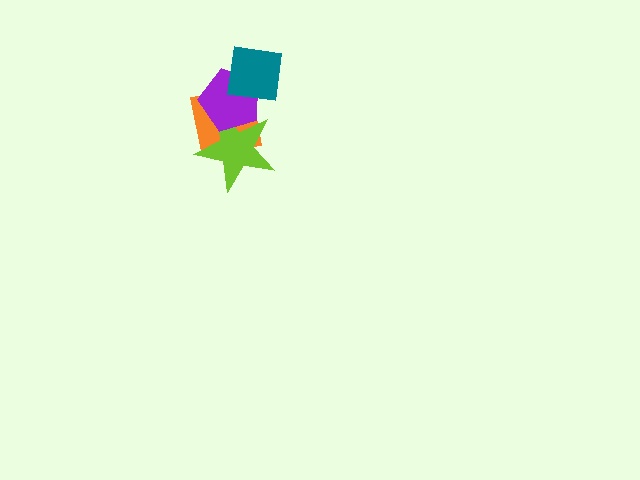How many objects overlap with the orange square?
3 objects overlap with the orange square.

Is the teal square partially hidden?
No, no other shape covers it.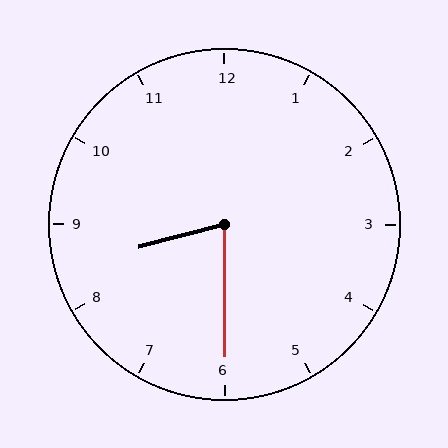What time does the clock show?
8:30.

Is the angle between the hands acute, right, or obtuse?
It is acute.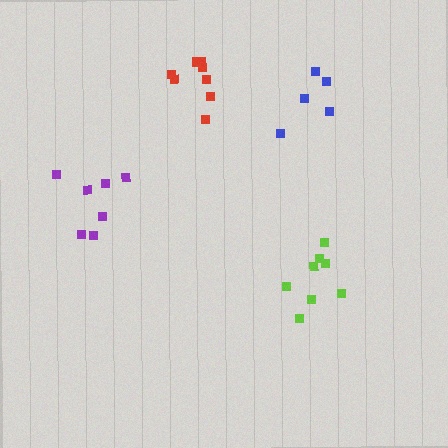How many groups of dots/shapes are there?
There are 4 groups.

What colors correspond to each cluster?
The clusters are colored: red, lime, blue, purple.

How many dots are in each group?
Group 1: 8 dots, Group 2: 8 dots, Group 3: 5 dots, Group 4: 7 dots (28 total).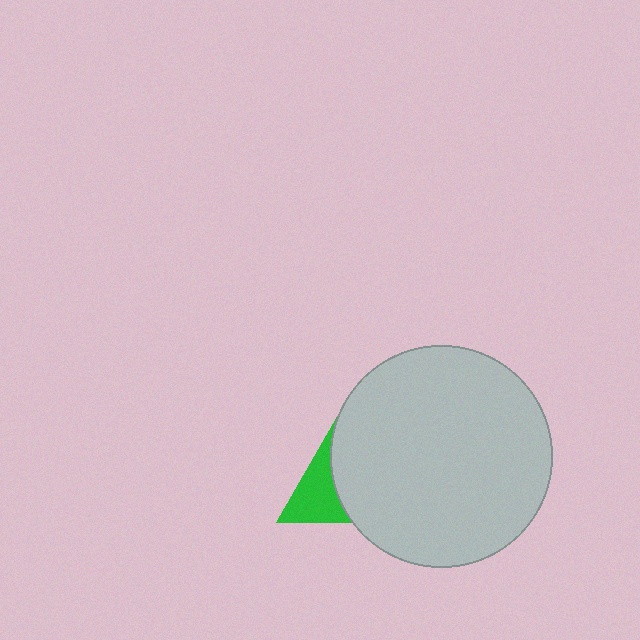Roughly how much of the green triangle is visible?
About half of it is visible (roughly 46%).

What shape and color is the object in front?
The object in front is a light gray circle.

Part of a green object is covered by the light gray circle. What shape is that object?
It is a triangle.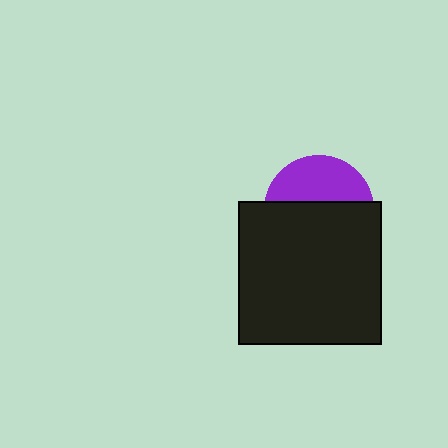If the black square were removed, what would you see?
You would see the complete purple circle.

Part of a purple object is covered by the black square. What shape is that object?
It is a circle.